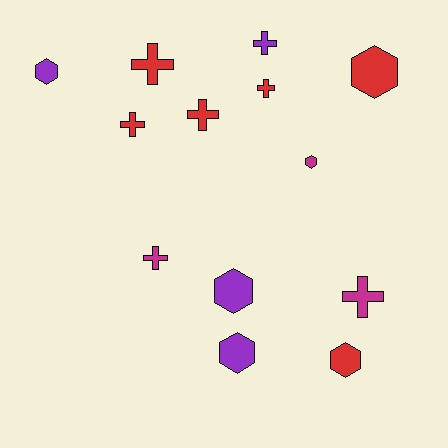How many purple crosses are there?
There is 1 purple cross.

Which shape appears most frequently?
Cross, with 7 objects.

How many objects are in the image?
There are 13 objects.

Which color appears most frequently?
Red, with 6 objects.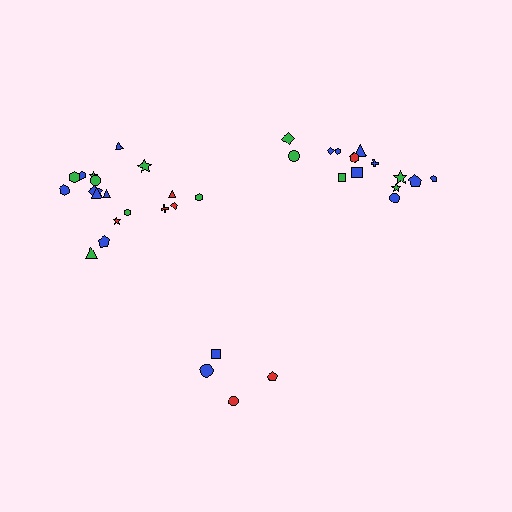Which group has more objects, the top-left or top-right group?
The top-left group.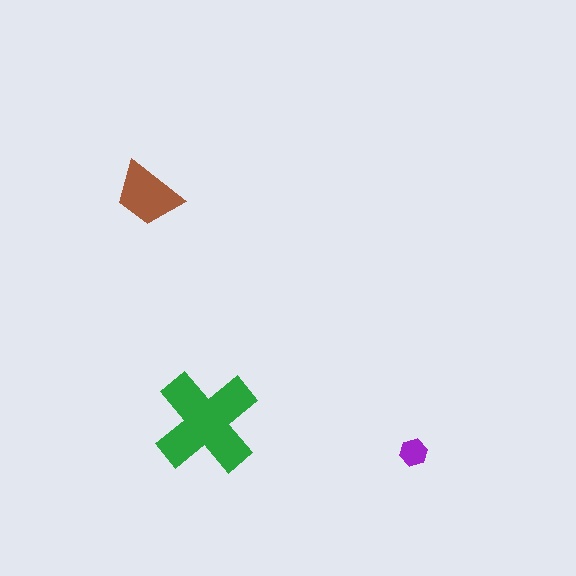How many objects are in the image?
There are 3 objects in the image.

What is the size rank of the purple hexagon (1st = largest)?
3rd.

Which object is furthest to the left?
The brown trapezoid is leftmost.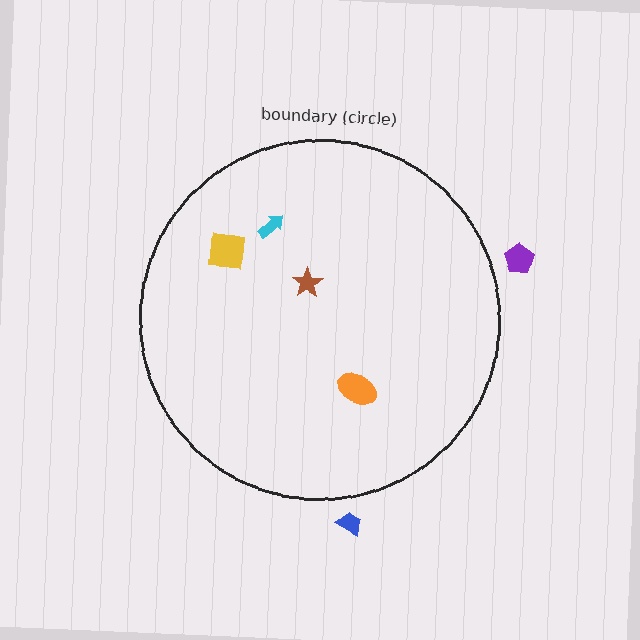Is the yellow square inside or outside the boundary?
Inside.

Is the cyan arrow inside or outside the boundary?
Inside.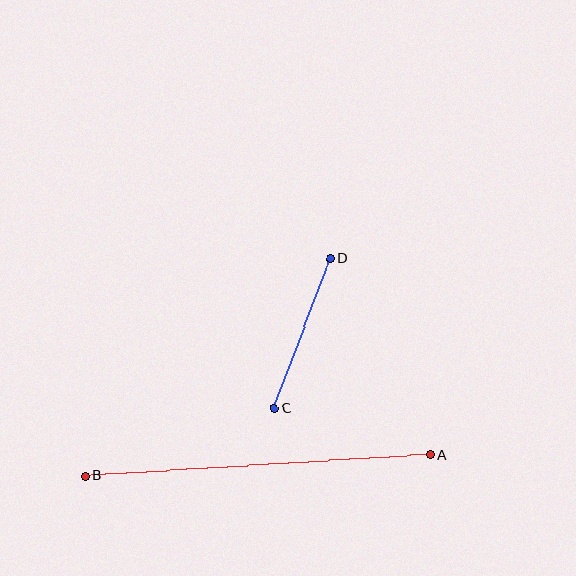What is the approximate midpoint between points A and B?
The midpoint is at approximately (258, 466) pixels.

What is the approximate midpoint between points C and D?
The midpoint is at approximately (302, 334) pixels.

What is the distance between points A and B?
The distance is approximately 345 pixels.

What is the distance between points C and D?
The distance is approximately 160 pixels.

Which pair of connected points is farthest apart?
Points A and B are farthest apart.